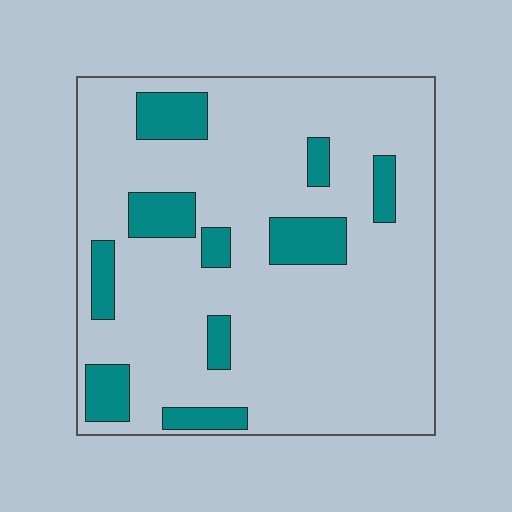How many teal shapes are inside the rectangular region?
10.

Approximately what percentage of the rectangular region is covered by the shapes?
Approximately 15%.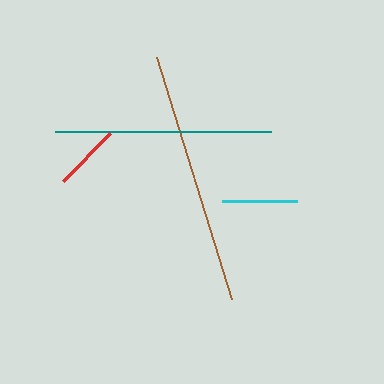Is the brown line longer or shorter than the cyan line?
The brown line is longer than the cyan line.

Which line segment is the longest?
The brown line is the longest at approximately 253 pixels.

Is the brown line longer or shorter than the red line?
The brown line is longer than the red line.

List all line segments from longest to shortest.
From longest to shortest: brown, teal, cyan, red.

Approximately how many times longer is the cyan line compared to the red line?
The cyan line is approximately 1.1 times the length of the red line.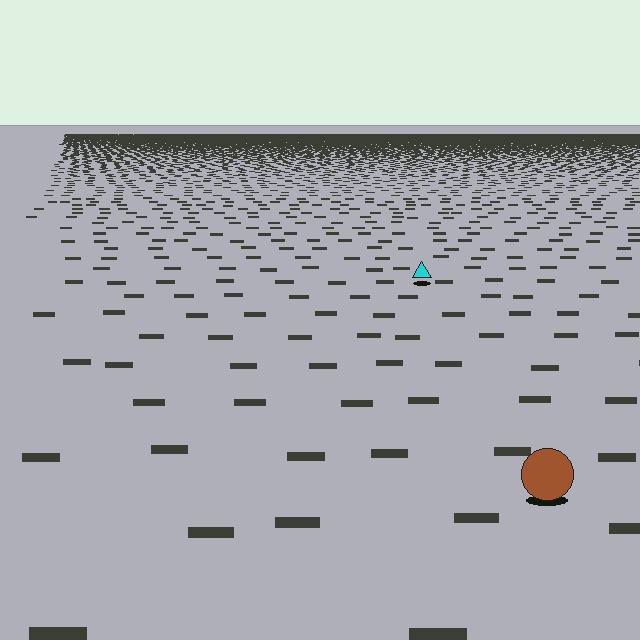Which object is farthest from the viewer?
The cyan triangle is farthest from the viewer. It appears smaller and the ground texture around it is denser.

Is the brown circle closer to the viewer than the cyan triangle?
Yes. The brown circle is closer — you can tell from the texture gradient: the ground texture is coarser near it.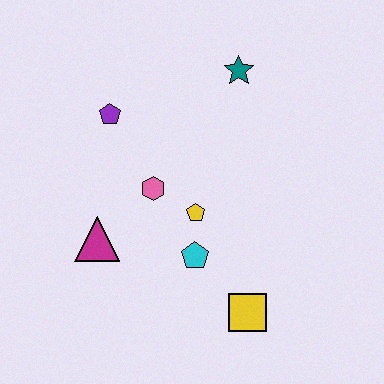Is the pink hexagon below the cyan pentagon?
No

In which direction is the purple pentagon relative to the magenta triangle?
The purple pentagon is above the magenta triangle.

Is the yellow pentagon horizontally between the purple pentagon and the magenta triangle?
No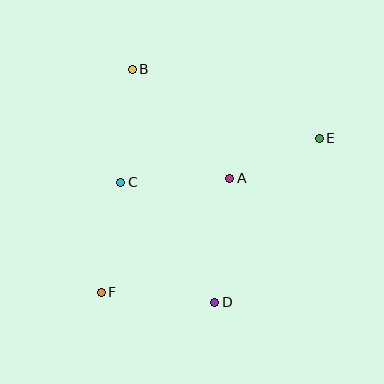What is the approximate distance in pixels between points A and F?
The distance between A and F is approximately 172 pixels.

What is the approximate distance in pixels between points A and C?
The distance between A and C is approximately 109 pixels.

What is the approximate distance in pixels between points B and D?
The distance between B and D is approximately 247 pixels.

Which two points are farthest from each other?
Points E and F are farthest from each other.